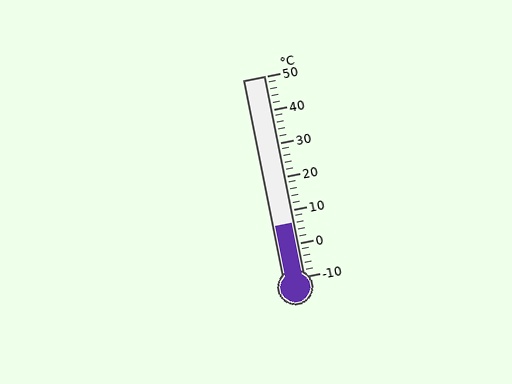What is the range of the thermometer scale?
The thermometer scale ranges from -10°C to 50°C.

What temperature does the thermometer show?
The thermometer shows approximately 6°C.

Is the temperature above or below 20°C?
The temperature is below 20°C.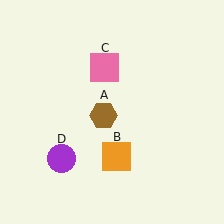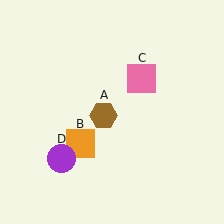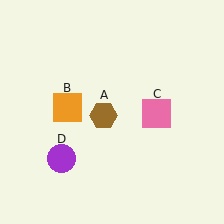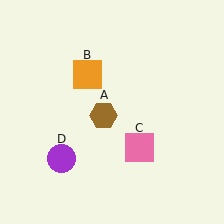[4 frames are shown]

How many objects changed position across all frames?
2 objects changed position: orange square (object B), pink square (object C).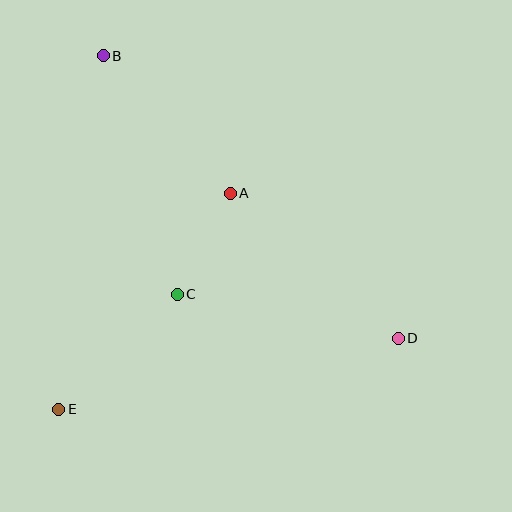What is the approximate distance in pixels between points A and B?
The distance between A and B is approximately 187 pixels.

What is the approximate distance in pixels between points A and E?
The distance between A and E is approximately 276 pixels.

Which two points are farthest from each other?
Points B and D are farthest from each other.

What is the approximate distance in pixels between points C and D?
The distance between C and D is approximately 225 pixels.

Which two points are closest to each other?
Points A and C are closest to each other.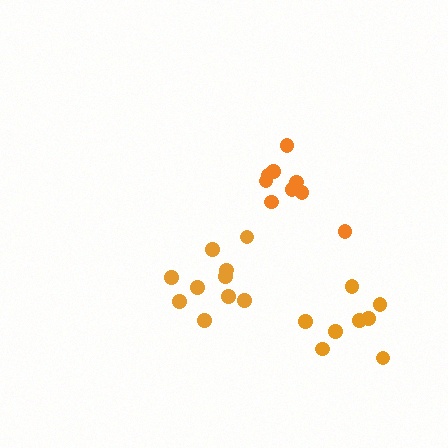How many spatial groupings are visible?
There are 3 spatial groupings.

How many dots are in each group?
Group 1: 10 dots, Group 2: 8 dots, Group 3: 9 dots (27 total).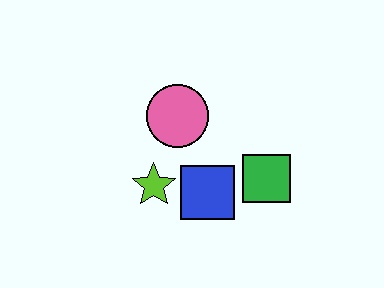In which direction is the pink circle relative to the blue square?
The pink circle is above the blue square.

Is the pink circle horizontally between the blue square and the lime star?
Yes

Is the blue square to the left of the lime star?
No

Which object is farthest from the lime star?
The green square is farthest from the lime star.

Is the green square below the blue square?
No